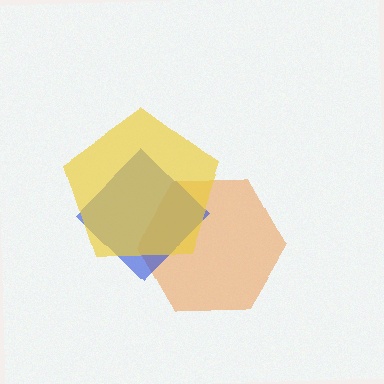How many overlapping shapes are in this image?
There are 3 overlapping shapes in the image.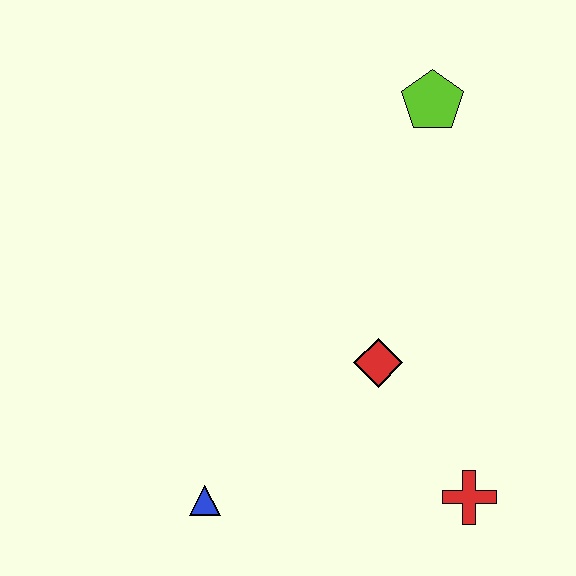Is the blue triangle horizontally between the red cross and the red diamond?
No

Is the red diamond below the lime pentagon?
Yes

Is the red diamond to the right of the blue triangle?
Yes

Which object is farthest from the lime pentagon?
The blue triangle is farthest from the lime pentagon.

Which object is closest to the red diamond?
The red cross is closest to the red diamond.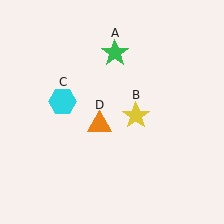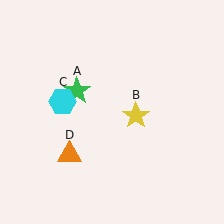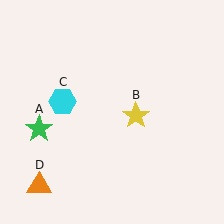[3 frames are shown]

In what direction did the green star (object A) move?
The green star (object A) moved down and to the left.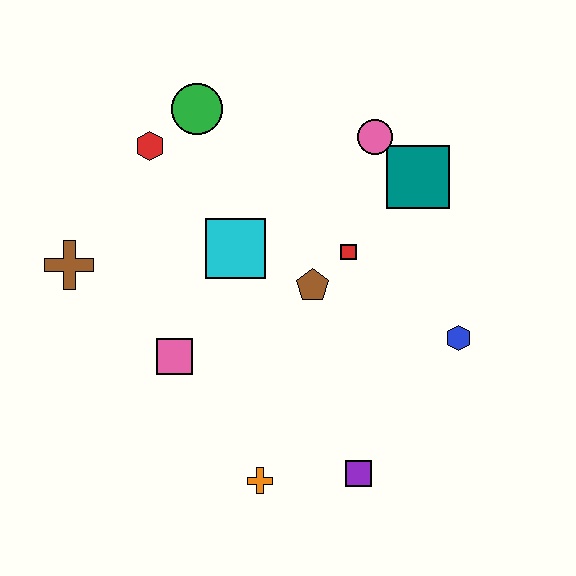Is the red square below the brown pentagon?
No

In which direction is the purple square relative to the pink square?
The purple square is to the right of the pink square.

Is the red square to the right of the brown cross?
Yes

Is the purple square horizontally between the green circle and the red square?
No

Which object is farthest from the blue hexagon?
The brown cross is farthest from the blue hexagon.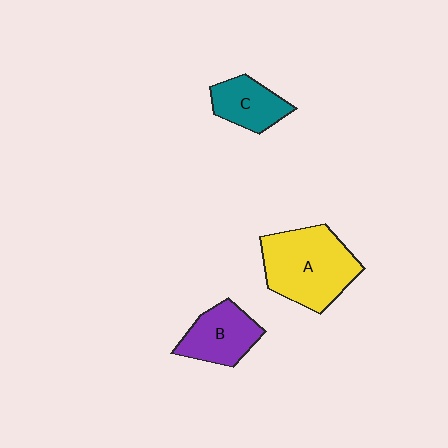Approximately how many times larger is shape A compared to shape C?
Approximately 2.0 times.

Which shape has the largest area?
Shape A (yellow).